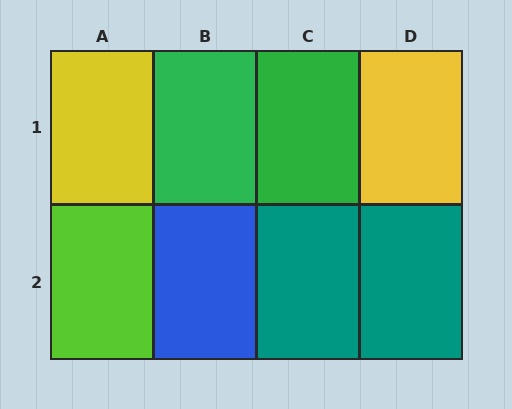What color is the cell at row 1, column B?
Green.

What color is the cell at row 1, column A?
Yellow.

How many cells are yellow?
2 cells are yellow.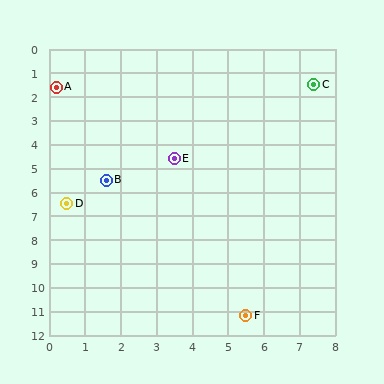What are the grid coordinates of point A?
Point A is at approximately (0.2, 1.6).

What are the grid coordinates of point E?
Point E is at approximately (3.5, 4.6).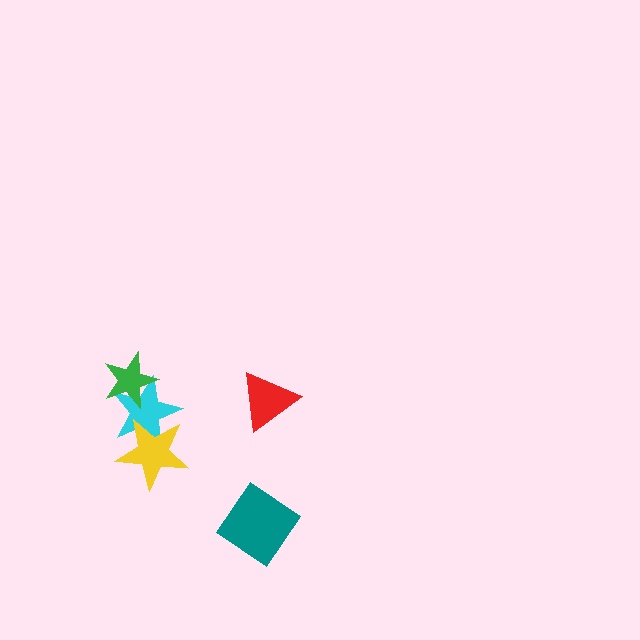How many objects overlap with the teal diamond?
0 objects overlap with the teal diamond.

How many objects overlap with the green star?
1 object overlaps with the green star.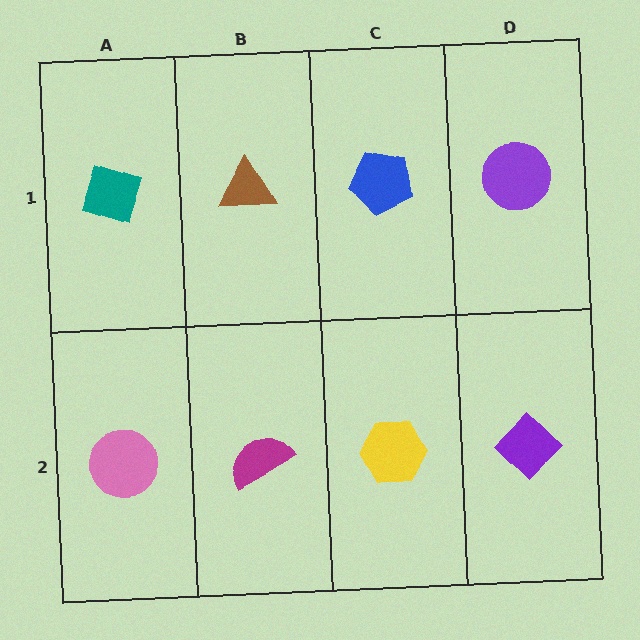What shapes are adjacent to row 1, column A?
A pink circle (row 2, column A), a brown triangle (row 1, column B).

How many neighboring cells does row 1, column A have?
2.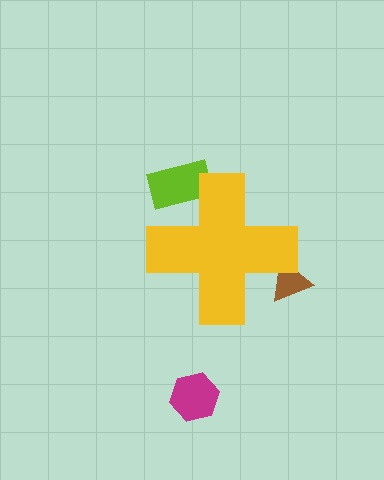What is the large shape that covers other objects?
A yellow cross.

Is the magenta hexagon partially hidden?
No, the magenta hexagon is fully visible.